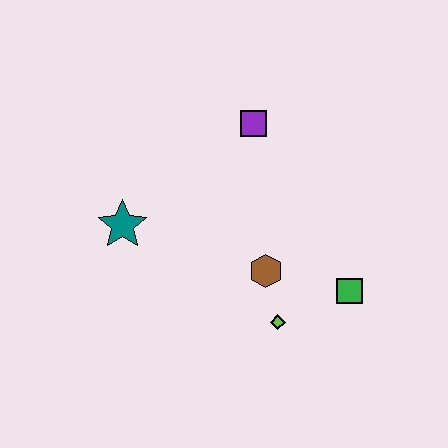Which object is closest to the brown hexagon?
The lime diamond is closest to the brown hexagon.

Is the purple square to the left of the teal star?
No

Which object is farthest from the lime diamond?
The purple square is farthest from the lime diamond.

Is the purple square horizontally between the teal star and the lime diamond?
Yes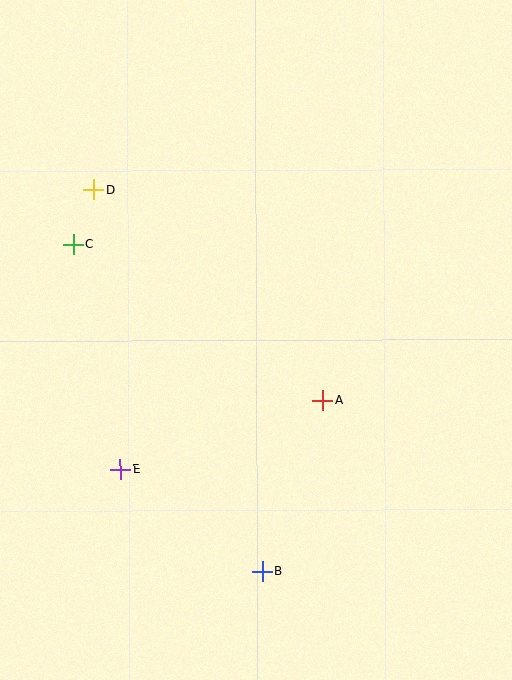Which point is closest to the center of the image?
Point A at (323, 400) is closest to the center.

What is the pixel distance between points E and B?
The distance between E and B is 175 pixels.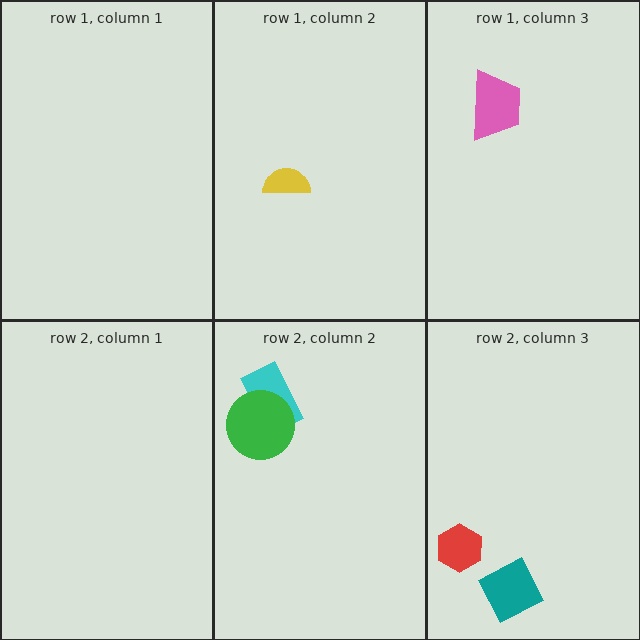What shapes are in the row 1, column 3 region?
The pink trapezoid.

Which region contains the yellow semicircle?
The row 1, column 2 region.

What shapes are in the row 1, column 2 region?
The yellow semicircle.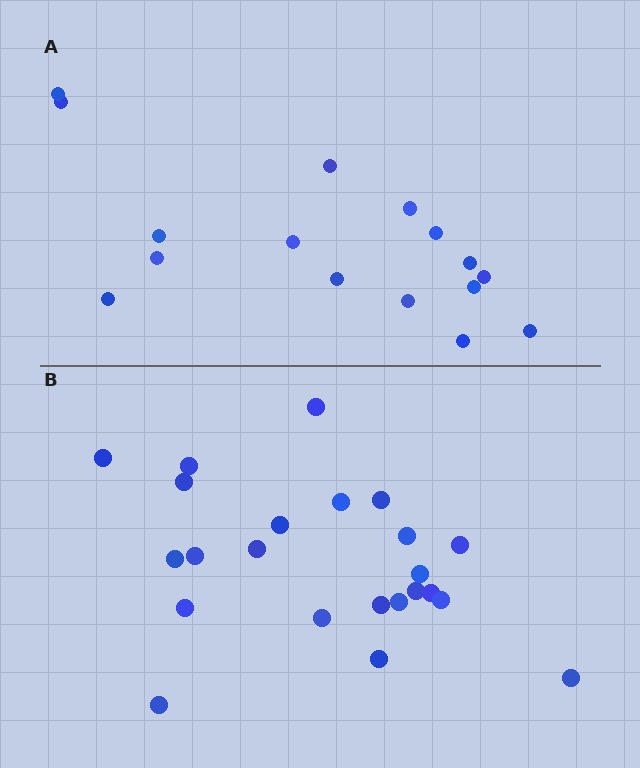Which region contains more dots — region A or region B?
Region B (the bottom region) has more dots.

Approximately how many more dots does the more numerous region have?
Region B has roughly 8 or so more dots than region A.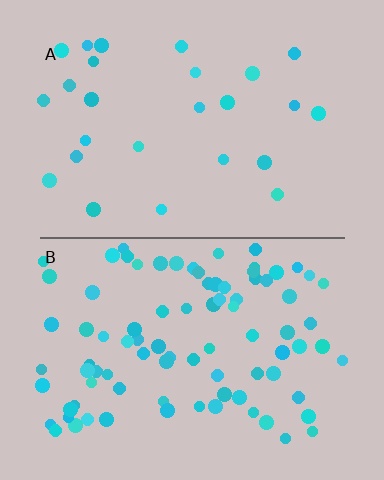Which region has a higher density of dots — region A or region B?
B (the bottom).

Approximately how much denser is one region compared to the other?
Approximately 3.3× — region B over region A.